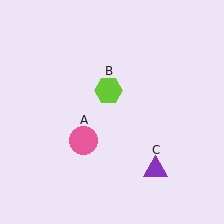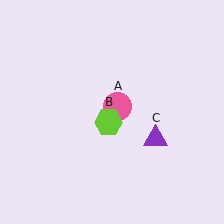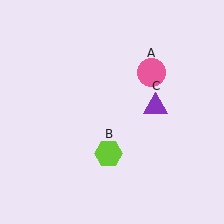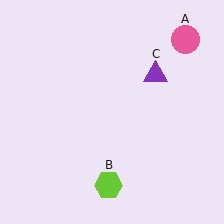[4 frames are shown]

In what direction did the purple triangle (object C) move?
The purple triangle (object C) moved up.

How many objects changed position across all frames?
3 objects changed position: pink circle (object A), lime hexagon (object B), purple triangle (object C).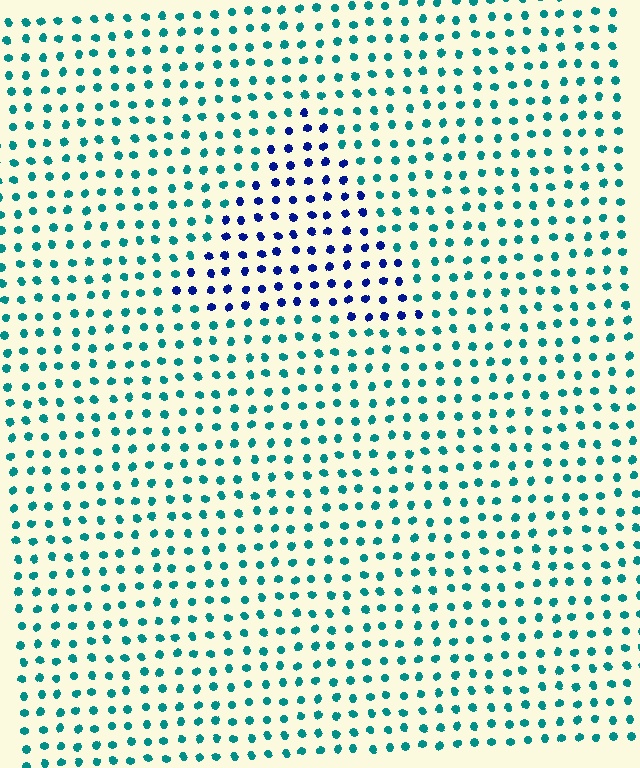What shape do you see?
I see a triangle.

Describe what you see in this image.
The image is filled with small teal elements in a uniform arrangement. A triangle-shaped region is visible where the elements are tinted to a slightly different hue, forming a subtle color boundary.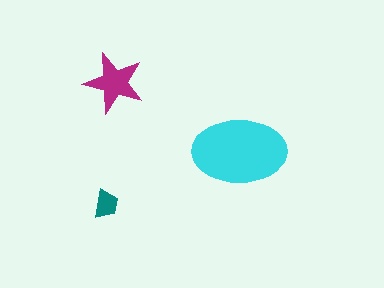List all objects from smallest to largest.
The teal trapezoid, the magenta star, the cyan ellipse.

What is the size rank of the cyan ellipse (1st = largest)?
1st.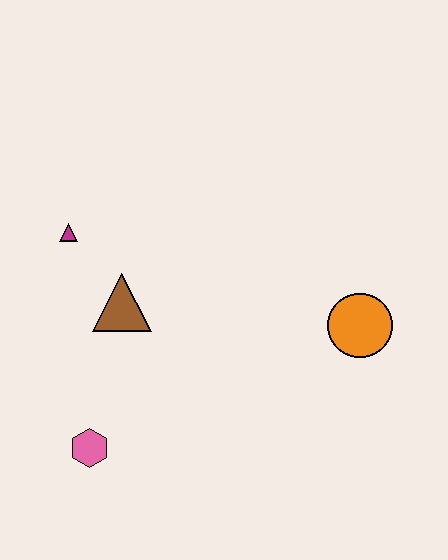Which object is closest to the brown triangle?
The magenta triangle is closest to the brown triangle.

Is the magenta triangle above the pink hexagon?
Yes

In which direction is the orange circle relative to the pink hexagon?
The orange circle is to the right of the pink hexagon.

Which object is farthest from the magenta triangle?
The orange circle is farthest from the magenta triangle.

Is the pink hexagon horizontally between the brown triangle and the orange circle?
No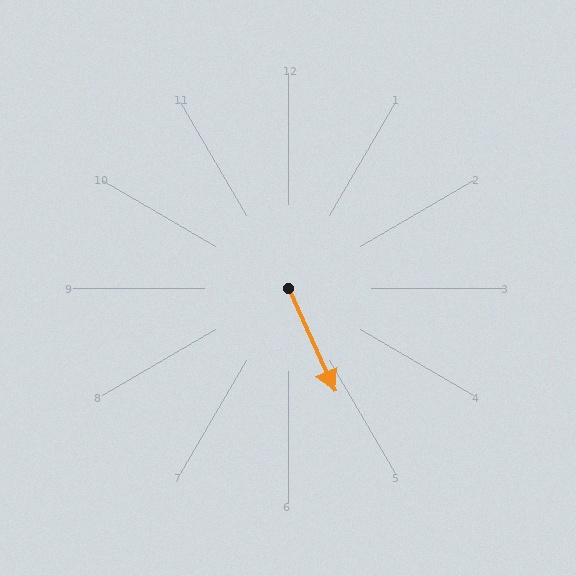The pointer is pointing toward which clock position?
Roughly 5 o'clock.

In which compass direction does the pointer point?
Southeast.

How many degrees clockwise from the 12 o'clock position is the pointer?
Approximately 156 degrees.